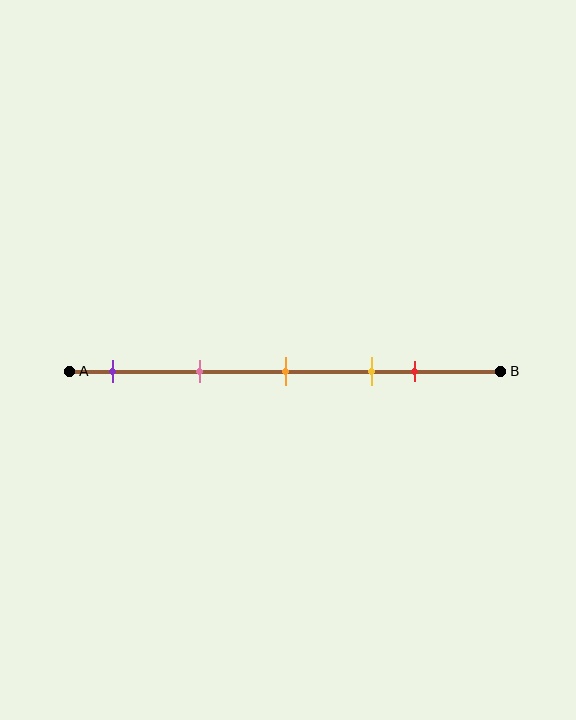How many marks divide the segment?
There are 5 marks dividing the segment.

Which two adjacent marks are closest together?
The yellow and red marks are the closest adjacent pair.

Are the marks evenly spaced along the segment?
No, the marks are not evenly spaced.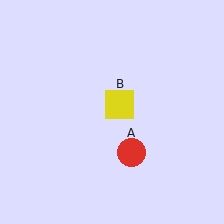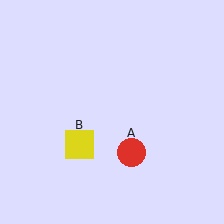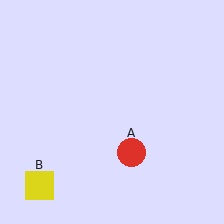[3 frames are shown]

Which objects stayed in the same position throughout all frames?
Red circle (object A) remained stationary.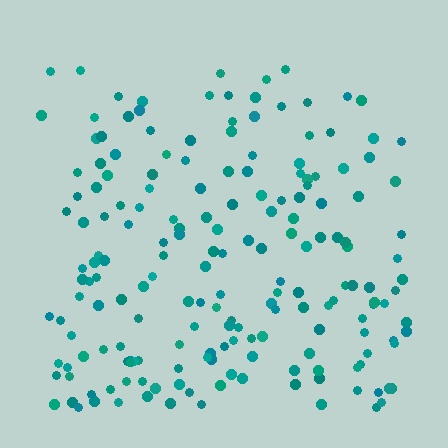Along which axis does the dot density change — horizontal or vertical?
Vertical.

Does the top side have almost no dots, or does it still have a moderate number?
Still a moderate number, just noticeably fewer than the bottom.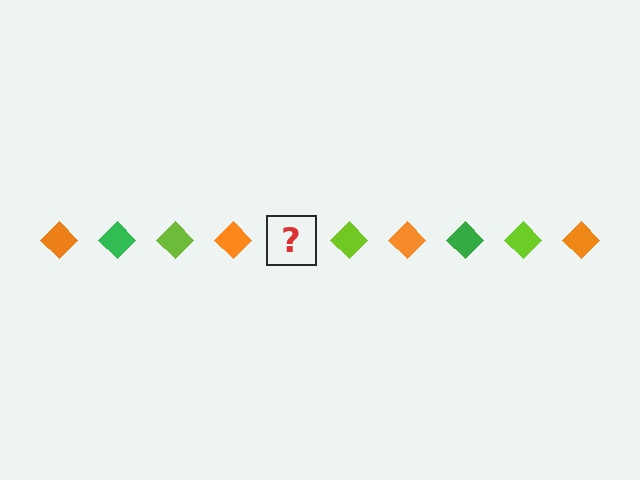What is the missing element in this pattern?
The missing element is a green diamond.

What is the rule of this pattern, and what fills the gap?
The rule is that the pattern cycles through orange, green, lime diamonds. The gap should be filled with a green diamond.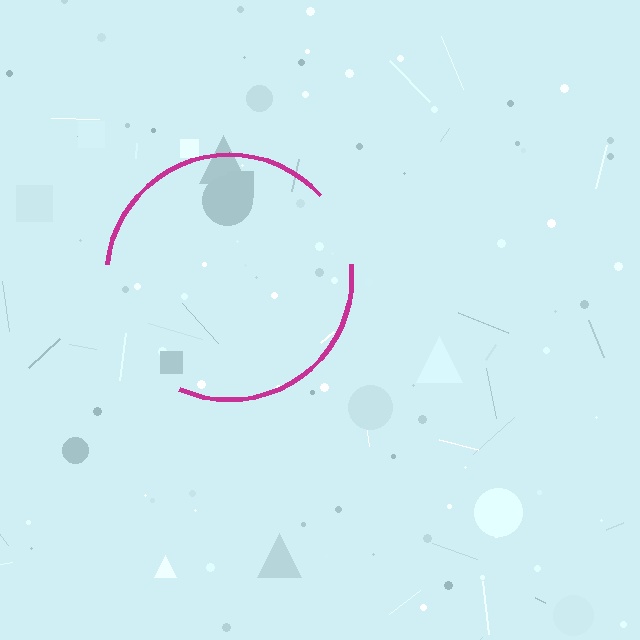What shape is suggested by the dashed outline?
The dashed outline suggests a circle.